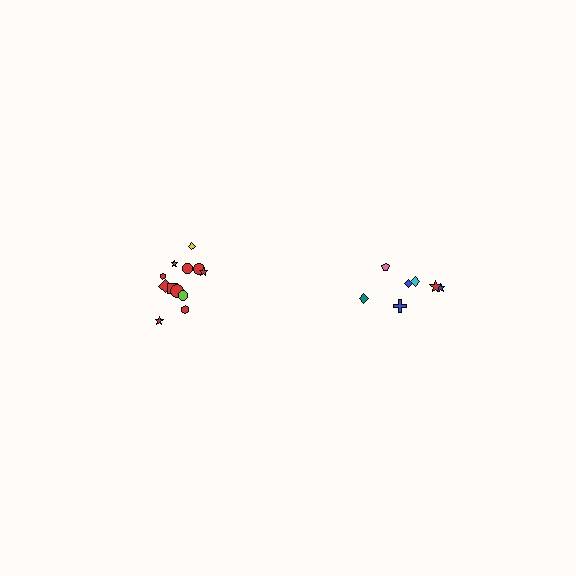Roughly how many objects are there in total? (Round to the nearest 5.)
Roughly 20 objects in total.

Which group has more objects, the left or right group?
The left group.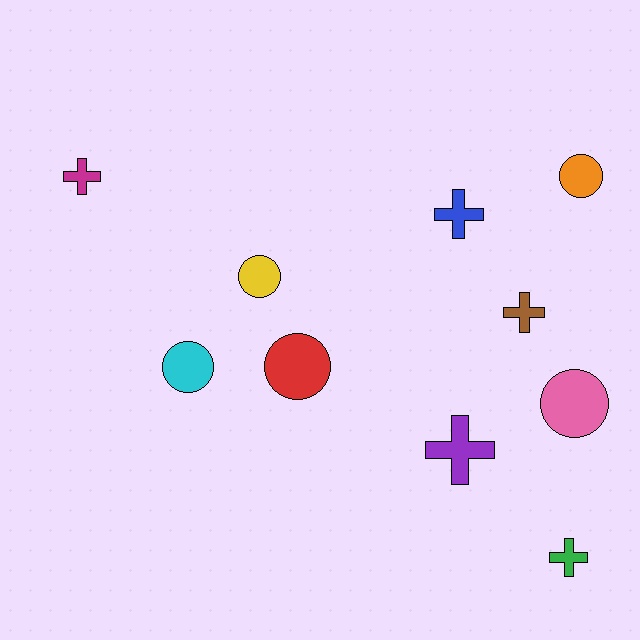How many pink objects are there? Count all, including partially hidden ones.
There is 1 pink object.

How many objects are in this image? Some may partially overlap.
There are 10 objects.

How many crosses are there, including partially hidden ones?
There are 5 crosses.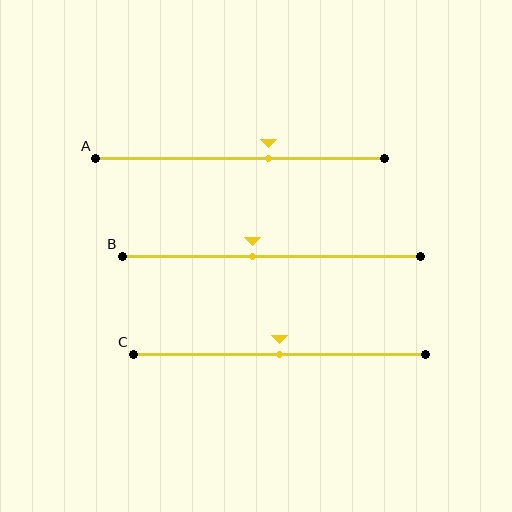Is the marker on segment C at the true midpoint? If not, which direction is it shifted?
Yes, the marker on segment C is at the true midpoint.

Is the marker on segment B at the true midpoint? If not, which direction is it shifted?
No, the marker on segment B is shifted to the left by about 6% of the segment length.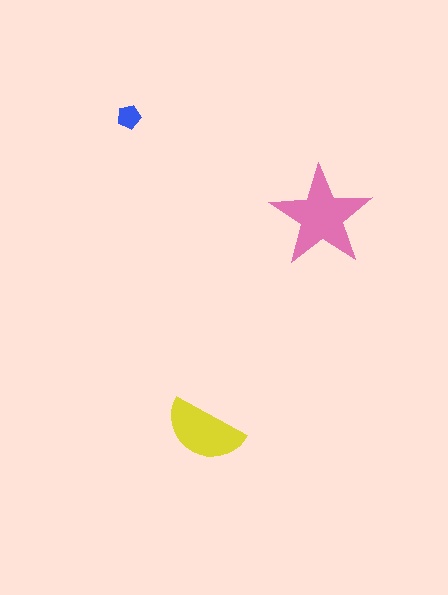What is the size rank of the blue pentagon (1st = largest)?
3rd.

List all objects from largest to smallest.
The pink star, the yellow semicircle, the blue pentagon.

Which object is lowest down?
The yellow semicircle is bottommost.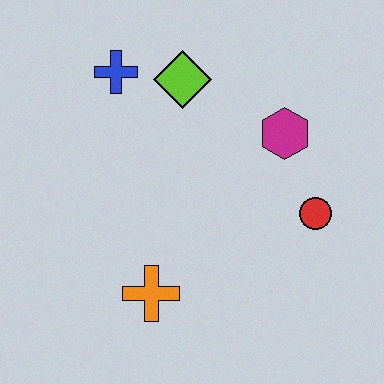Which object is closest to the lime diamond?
The blue cross is closest to the lime diamond.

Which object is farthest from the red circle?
The blue cross is farthest from the red circle.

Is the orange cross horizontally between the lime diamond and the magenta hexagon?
No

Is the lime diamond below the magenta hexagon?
No